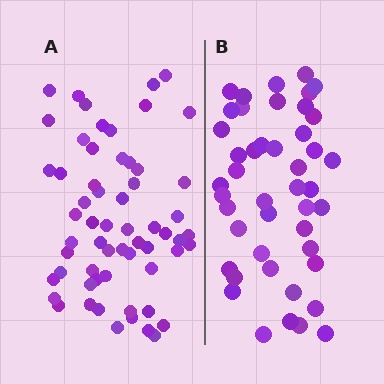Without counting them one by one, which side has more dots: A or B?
Region A (the left region) has more dots.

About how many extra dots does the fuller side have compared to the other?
Region A has approximately 15 more dots than region B.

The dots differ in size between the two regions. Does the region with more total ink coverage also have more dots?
No. Region B has more total ink coverage because its dots are larger, but region A actually contains more individual dots. Total area can be misleading — the number of items is what matters here.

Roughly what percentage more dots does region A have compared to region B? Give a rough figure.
About 35% more.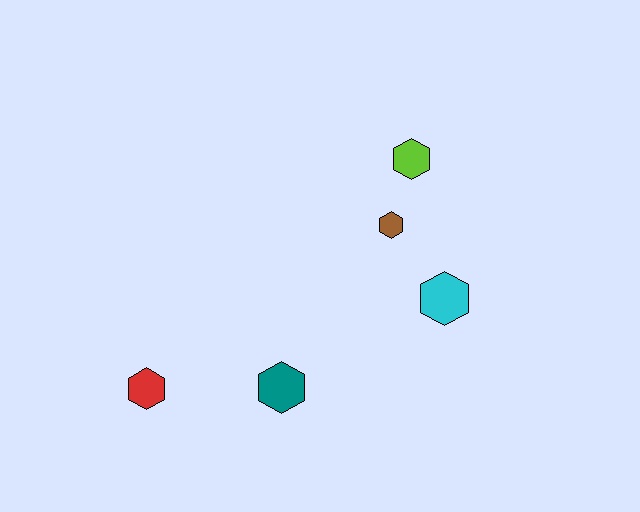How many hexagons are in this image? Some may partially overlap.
There are 5 hexagons.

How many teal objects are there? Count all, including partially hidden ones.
There is 1 teal object.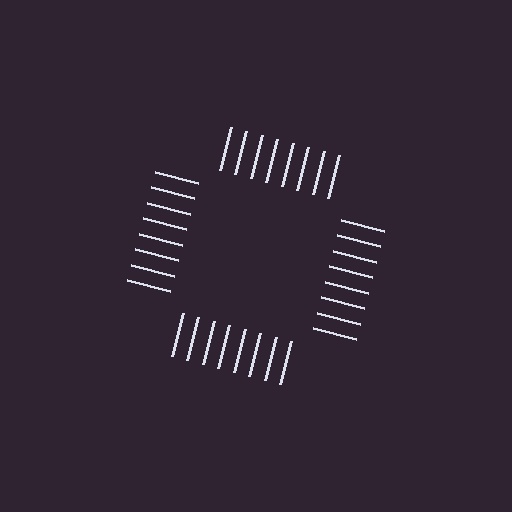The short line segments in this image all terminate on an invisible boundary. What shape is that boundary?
An illusory square — the line segments terminate on its edges but no continuous stroke is drawn.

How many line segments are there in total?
32 — 8 along each of the 4 edges.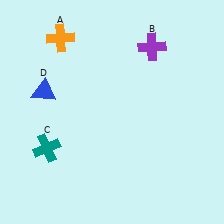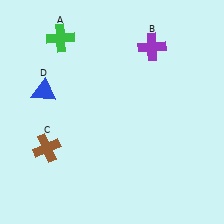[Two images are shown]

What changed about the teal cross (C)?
In Image 1, C is teal. In Image 2, it changed to brown.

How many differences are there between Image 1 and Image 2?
There are 2 differences between the two images.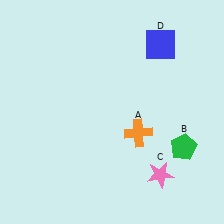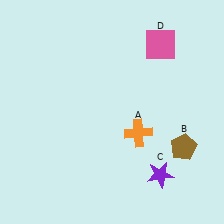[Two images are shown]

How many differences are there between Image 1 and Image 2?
There are 3 differences between the two images.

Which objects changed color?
B changed from green to brown. C changed from pink to purple. D changed from blue to pink.